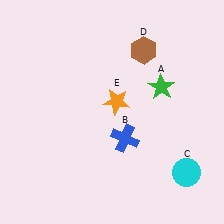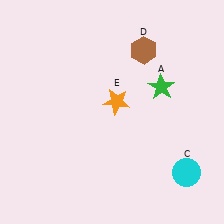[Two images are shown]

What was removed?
The blue cross (B) was removed in Image 2.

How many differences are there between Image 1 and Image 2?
There is 1 difference between the two images.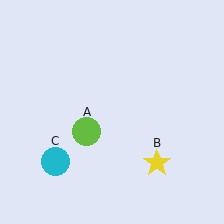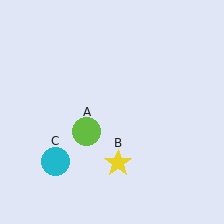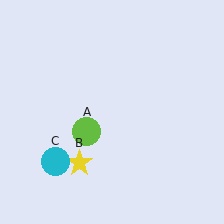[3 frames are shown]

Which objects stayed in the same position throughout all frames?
Lime circle (object A) and cyan circle (object C) remained stationary.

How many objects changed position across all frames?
1 object changed position: yellow star (object B).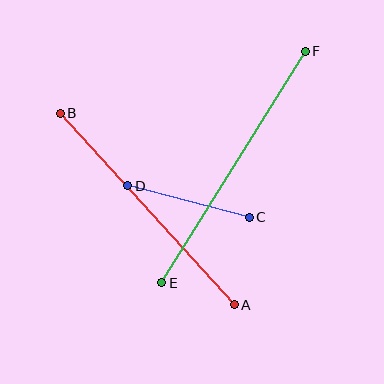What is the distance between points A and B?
The distance is approximately 259 pixels.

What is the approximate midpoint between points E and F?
The midpoint is at approximately (234, 167) pixels.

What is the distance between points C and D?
The distance is approximately 126 pixels.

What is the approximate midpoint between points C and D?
The midpoint is at approximately (188, 202) pixels.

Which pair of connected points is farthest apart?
Points E and F are farthest apart.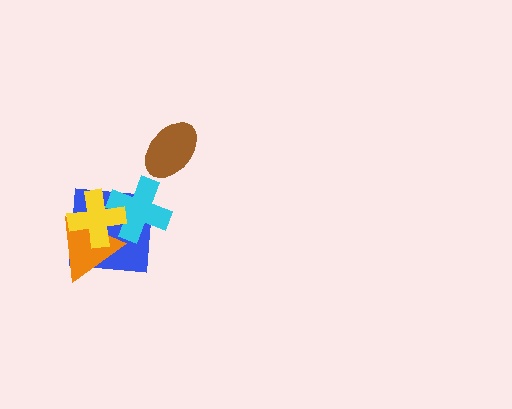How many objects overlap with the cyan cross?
3 objects overlap with the cyan cross.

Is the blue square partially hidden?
Yes, it is partially covered by another shape.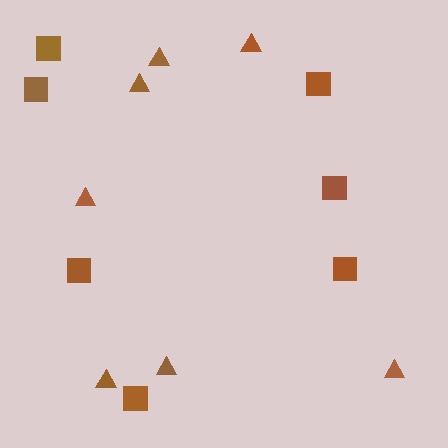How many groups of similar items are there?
There are 2 groups: one group of squares (7) and one group of triangles (7).